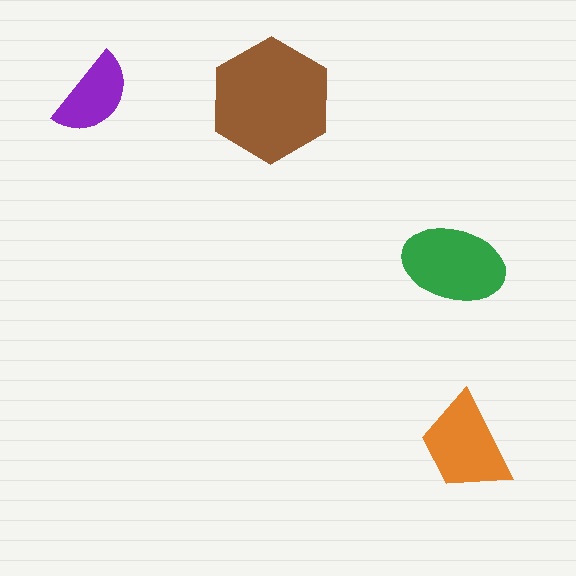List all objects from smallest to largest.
The purple semicircle, the orange trapezoid, the green ellipse, the brown hexagon.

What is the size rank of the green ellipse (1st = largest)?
2nd.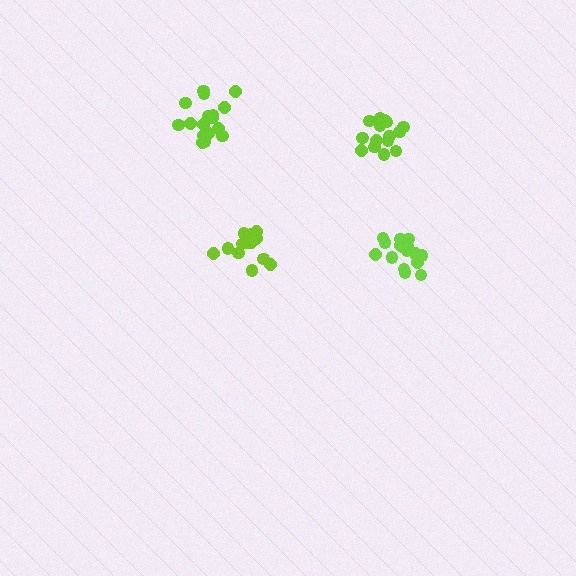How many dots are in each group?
Group 1: 18 dots, Group 2: 15 dots, Group 3: 13 dots, Group 4: 18 dots (64 total).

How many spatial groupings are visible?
There are 4 spatial groupings.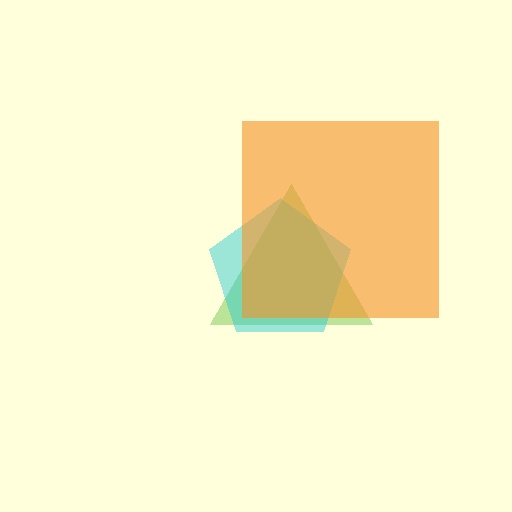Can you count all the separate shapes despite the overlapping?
Yes, there are 3 separate shapes.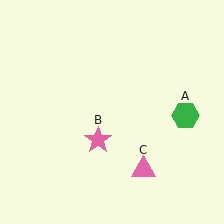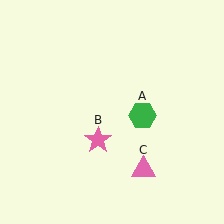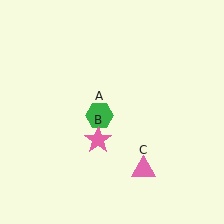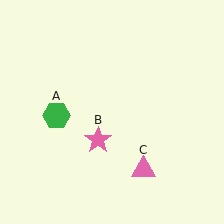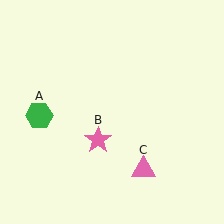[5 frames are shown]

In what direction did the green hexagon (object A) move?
The green hexagon (object A) moved left.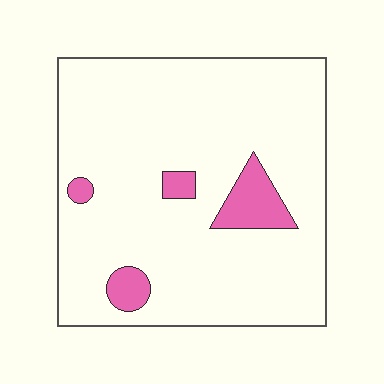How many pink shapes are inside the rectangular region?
4.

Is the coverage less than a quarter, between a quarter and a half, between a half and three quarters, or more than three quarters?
Less than a quarter.